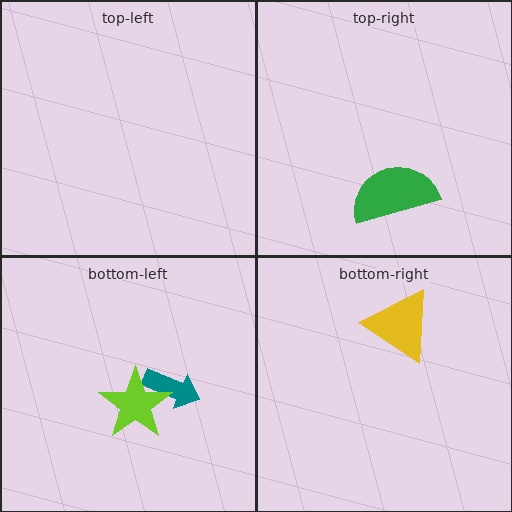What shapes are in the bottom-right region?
The yellow triangle.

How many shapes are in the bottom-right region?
1.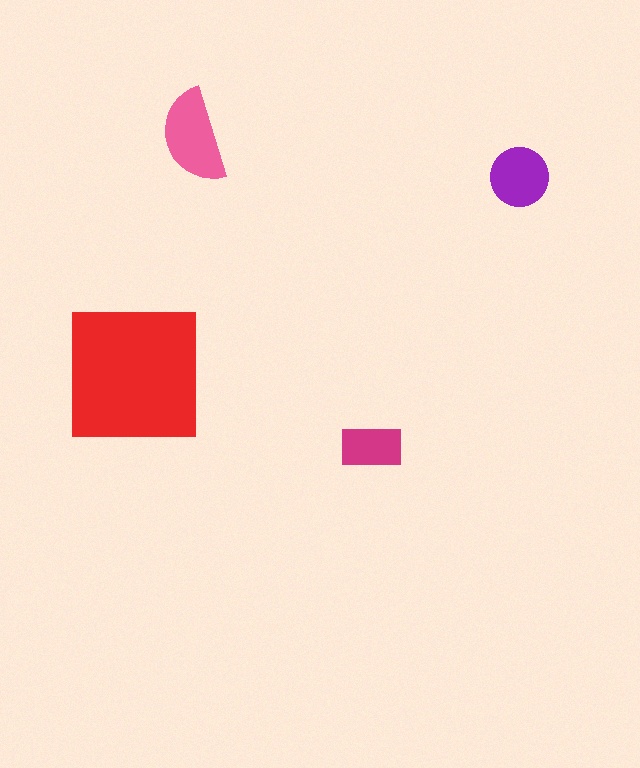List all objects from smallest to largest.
The magenta rectangle, the purple circle, the pink semicircle, the red square.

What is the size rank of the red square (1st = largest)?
1st.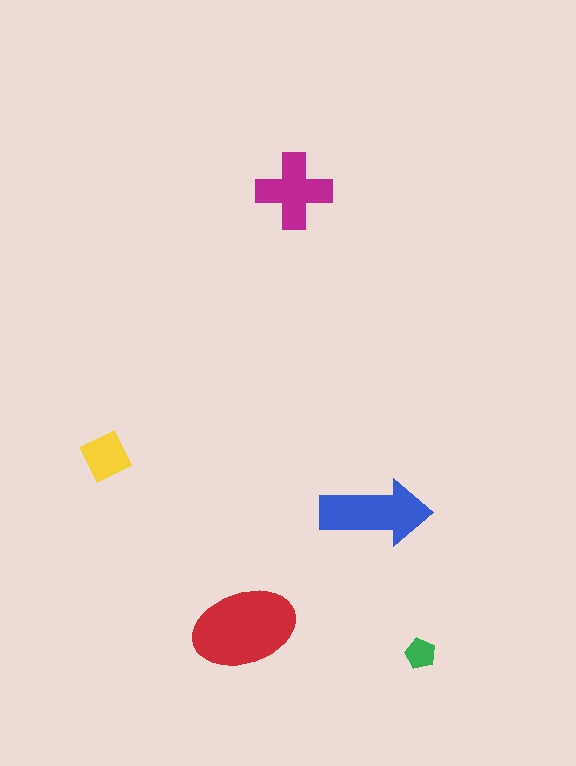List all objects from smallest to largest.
The green pentagon, the yellow square, the magenta cross, the blue arrow, the red ellipse.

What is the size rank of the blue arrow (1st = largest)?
2nd.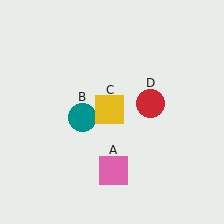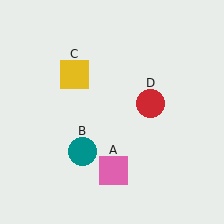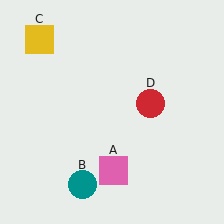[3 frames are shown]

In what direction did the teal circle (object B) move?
The teal circle (object B) moved down.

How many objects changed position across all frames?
2 objects changed position: teal circle (object B), yellow square (object C).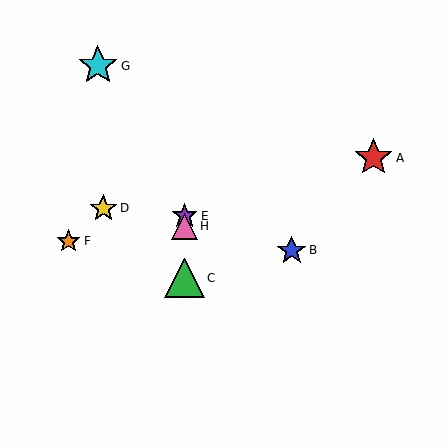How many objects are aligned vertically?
3 objects (C, E, H) are aligned vertically.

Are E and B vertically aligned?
No, E is at x≈185 and B is at x≈292.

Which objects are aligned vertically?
Objects C, E, H are aligned vertically.